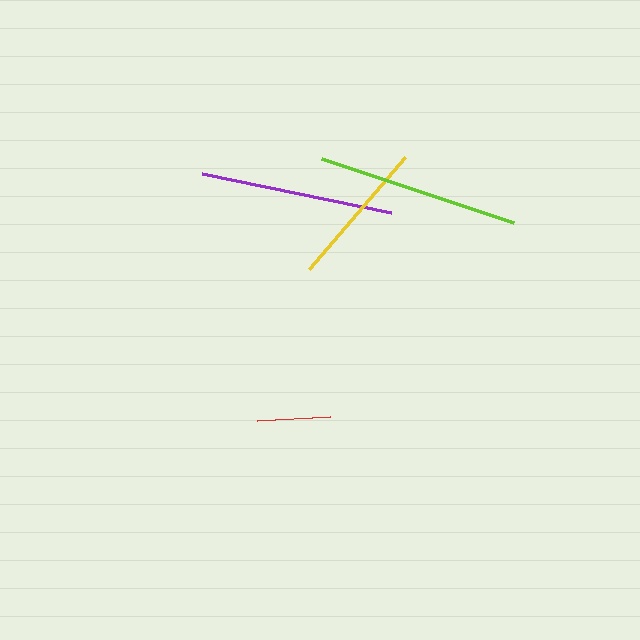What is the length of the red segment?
The red segment is approximately 73 pixels long.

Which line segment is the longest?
The lime line is the longest at approximately 203 pixels.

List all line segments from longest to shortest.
From longest to shortest: lime, purple, yellow, red.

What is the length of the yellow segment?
The yellow segment is approximately 147 pixels long.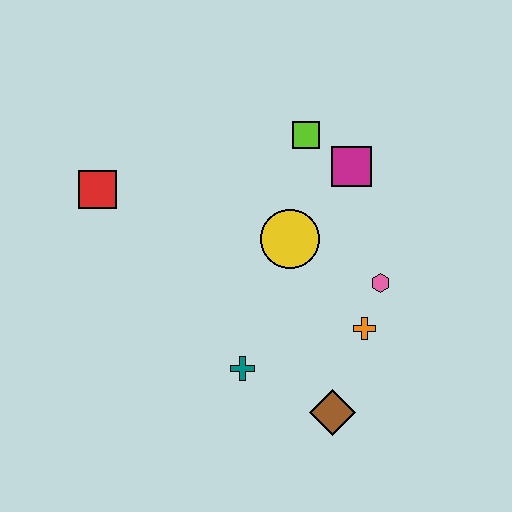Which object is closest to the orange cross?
The pink hexagon is closest to the orange cross.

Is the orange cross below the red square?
Yes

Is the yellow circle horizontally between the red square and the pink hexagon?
Yes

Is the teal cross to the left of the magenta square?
Yes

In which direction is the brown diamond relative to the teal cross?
The brown diamond is to the right of the teal cross.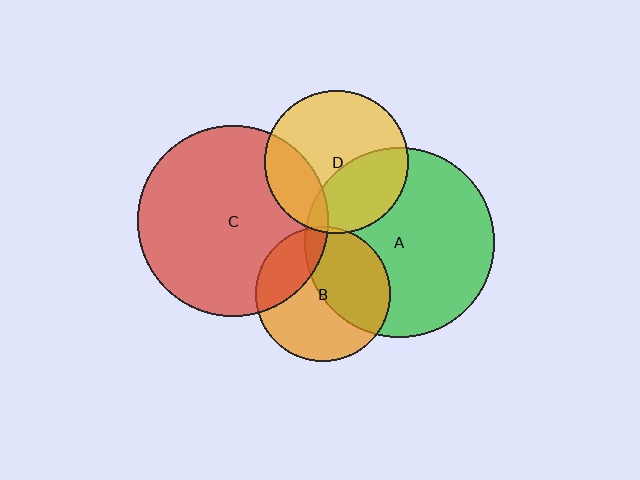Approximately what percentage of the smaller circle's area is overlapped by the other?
Approximately 5%.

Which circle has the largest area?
Circle C (red).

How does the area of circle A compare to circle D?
Approximately 1.8 times.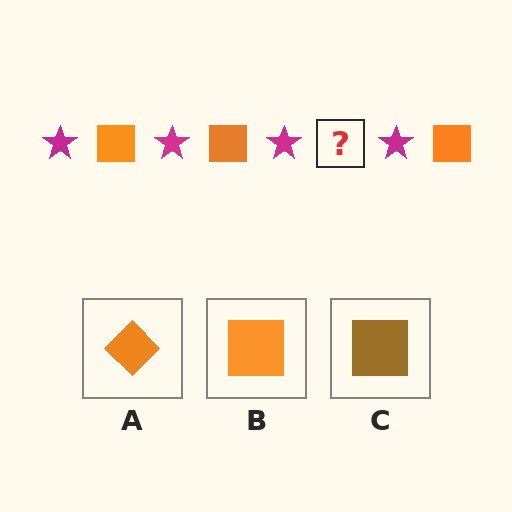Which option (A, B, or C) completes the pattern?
B.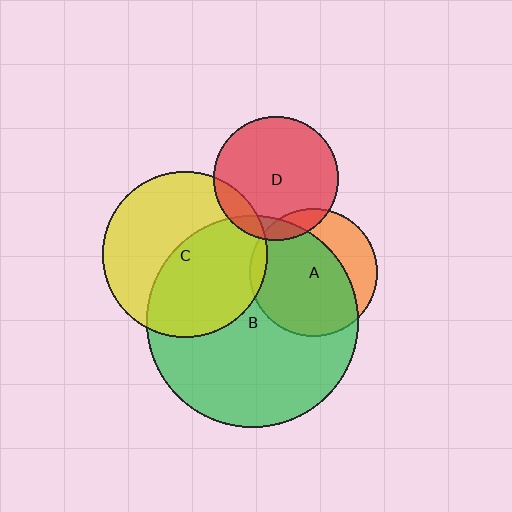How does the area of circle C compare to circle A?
Approximately 1.7 times.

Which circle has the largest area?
Circle B (green).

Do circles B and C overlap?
Yes.